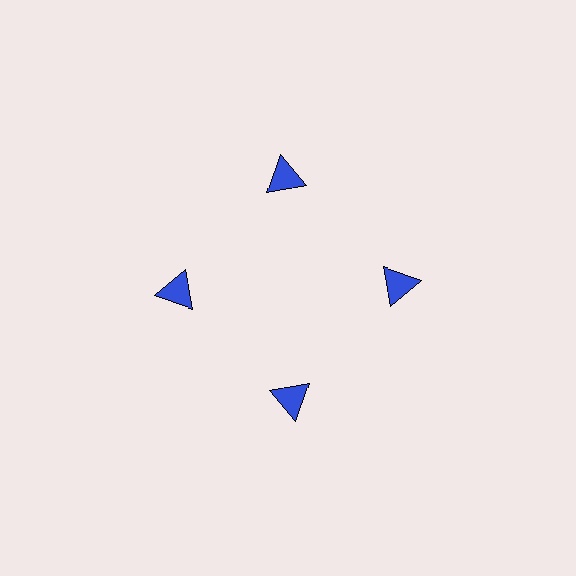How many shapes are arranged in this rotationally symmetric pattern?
There are 4 shapes, arranged in 4 groups of 1.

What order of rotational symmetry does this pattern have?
This pattern has 4-fold rotational symmetry.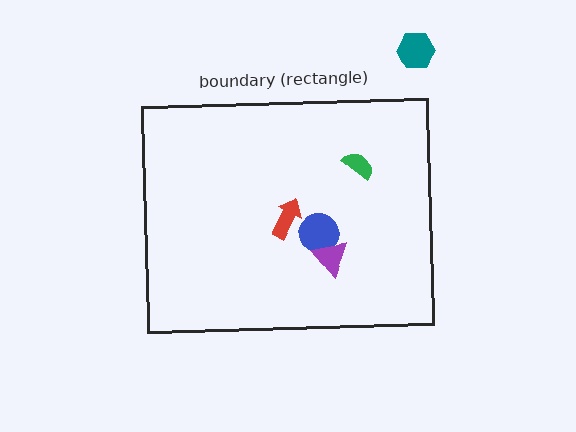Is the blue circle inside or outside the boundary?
Inside.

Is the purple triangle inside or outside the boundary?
Inside.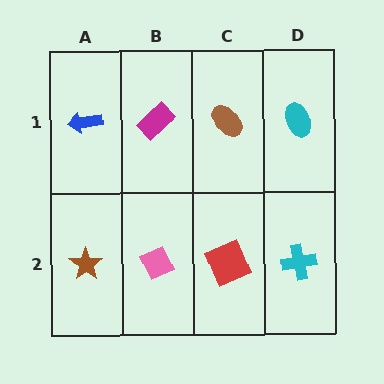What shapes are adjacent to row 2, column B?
A magenta rectangle (row 1, column B), a brown star (row 2, column A), a red square (row 2, column C).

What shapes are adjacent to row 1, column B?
A pink diamond (row 2, column B), a blue arrow (row 1, column A), a brown ellipse (row 1, column C).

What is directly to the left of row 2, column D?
A red square.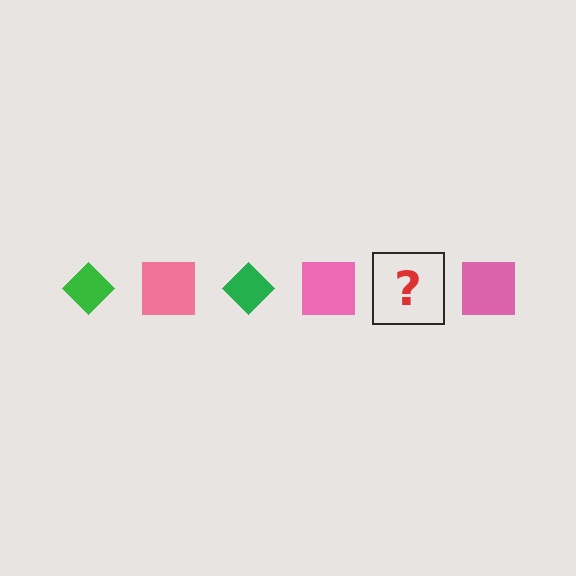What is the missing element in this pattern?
The missing element is a green diamond.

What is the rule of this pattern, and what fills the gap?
The rule is that the pattern alternates between green diamond and pink square. The gap should be filled with a green diamond.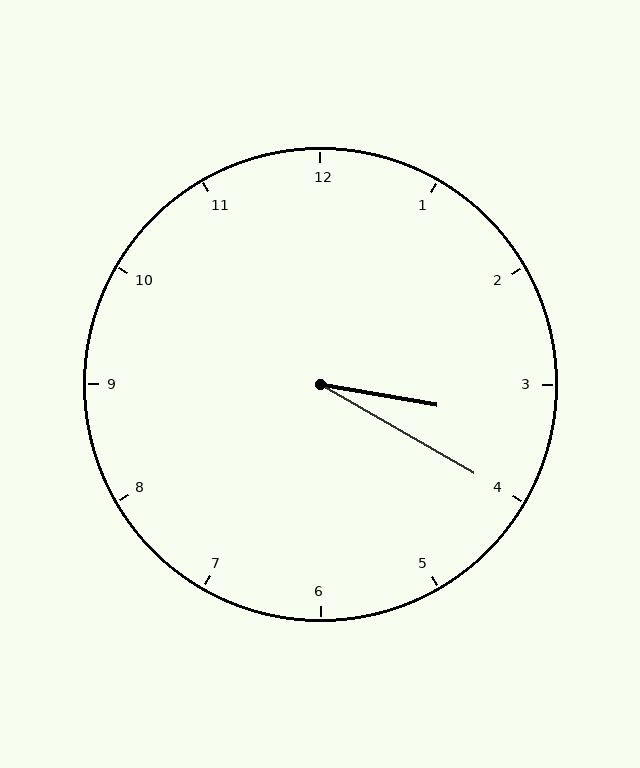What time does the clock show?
3:20.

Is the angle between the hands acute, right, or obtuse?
It is acute.